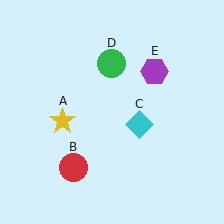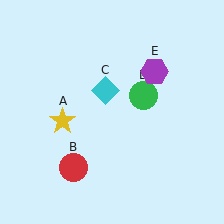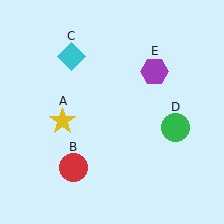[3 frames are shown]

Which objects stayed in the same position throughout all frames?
Yellow star (object A) and red circle (object B) and purple hexagon (object E) remained stationary.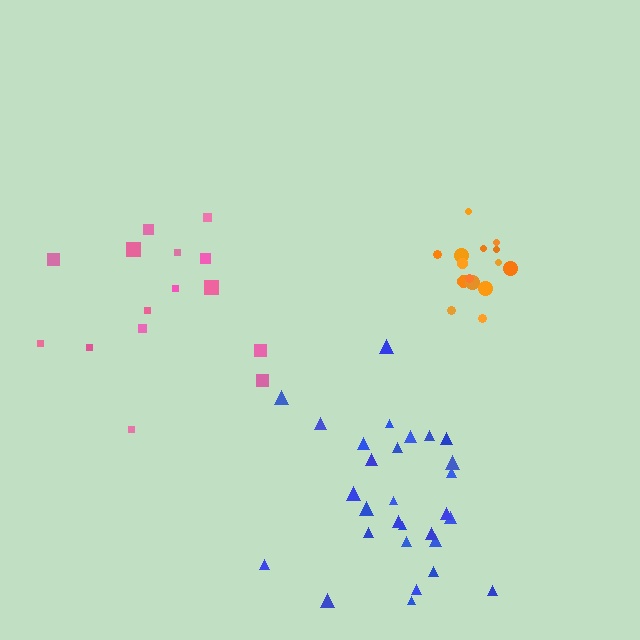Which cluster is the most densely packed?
Orange.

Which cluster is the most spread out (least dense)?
Pink.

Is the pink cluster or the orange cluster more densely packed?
Orange.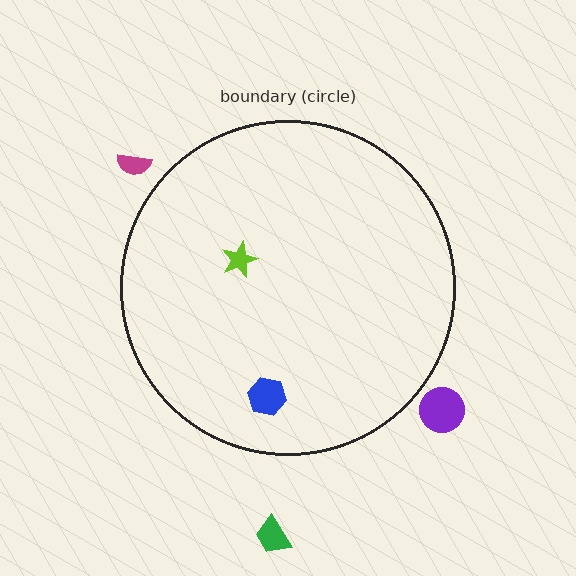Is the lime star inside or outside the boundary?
Inside.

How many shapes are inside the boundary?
2 inside, 3 outside.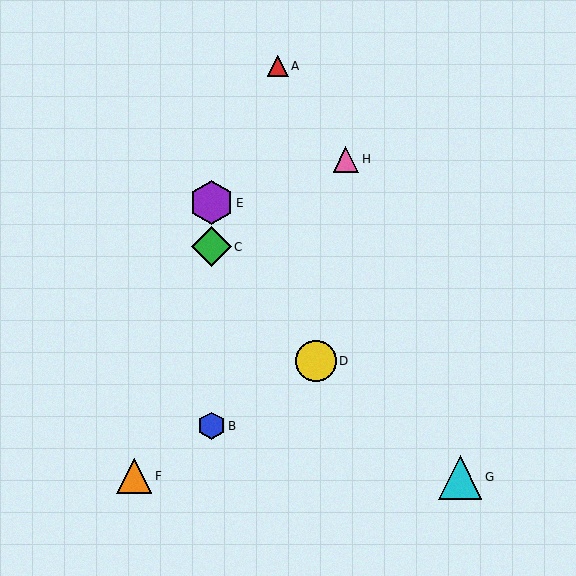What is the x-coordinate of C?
Object C is at x≈211.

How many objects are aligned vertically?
3 objects (B, C, E) are aligned vertically.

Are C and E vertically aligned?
Yes, both are at x≈211.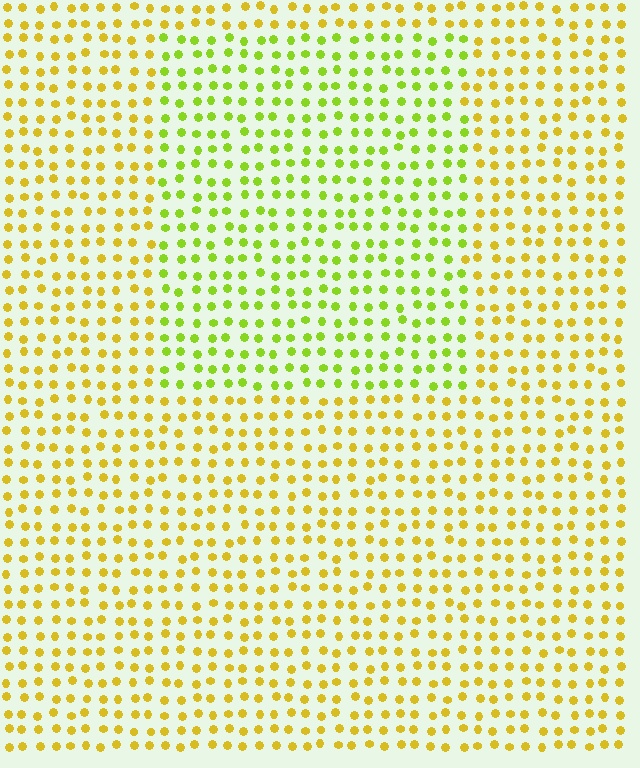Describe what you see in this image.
The image is filled with small yellow elements in a uniform arrangement. A rectangle-shaped region is visible where the elements are tinted to a slightly different hue, forming a subtle color boundary.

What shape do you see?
I see a rectangle.